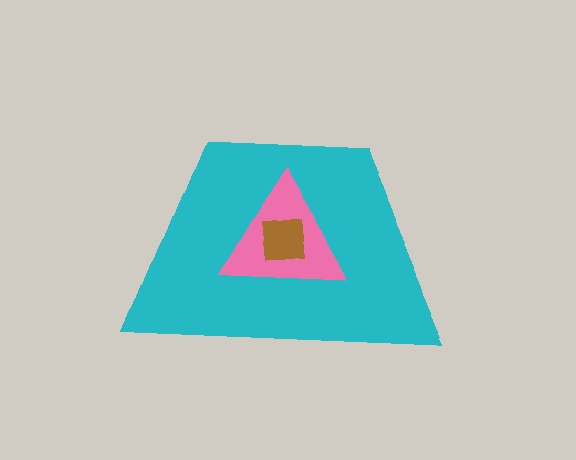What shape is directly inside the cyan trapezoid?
The pink triangle.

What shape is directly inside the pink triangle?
The brown square.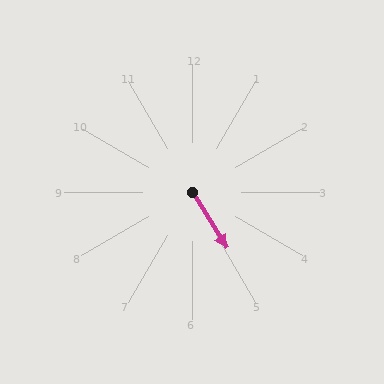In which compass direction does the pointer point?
Southeast.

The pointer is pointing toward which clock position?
Roughly 5 o'clock.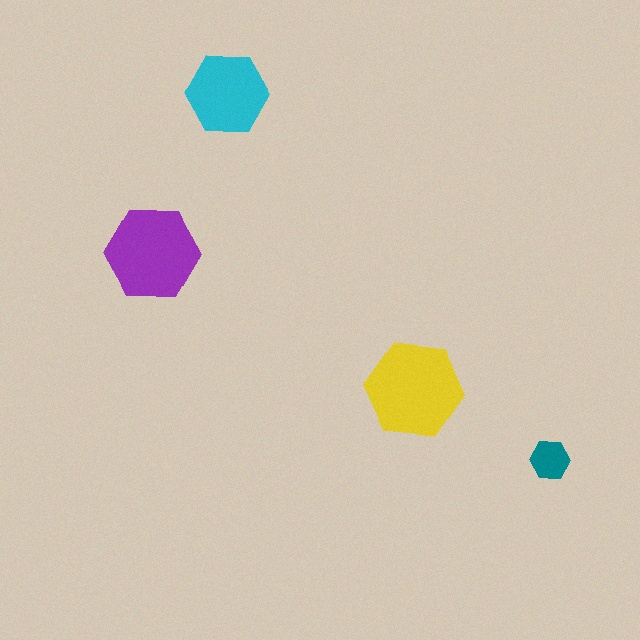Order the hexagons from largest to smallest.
the yellow one, the purple one, the cyan one, the teal one.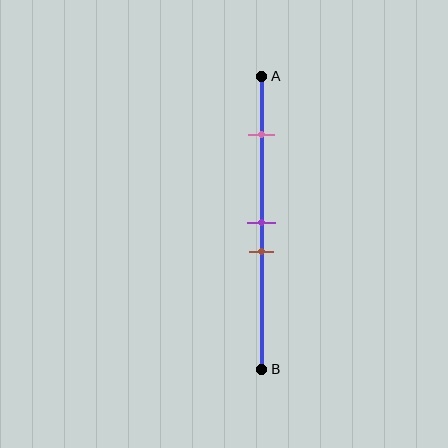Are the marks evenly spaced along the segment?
No, the marks are not evenly spaced.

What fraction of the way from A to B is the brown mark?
The brown mark is approximately 60% (0.6) of the way from A to B.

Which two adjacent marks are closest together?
The purple and brown marks are the closest adjacent pair.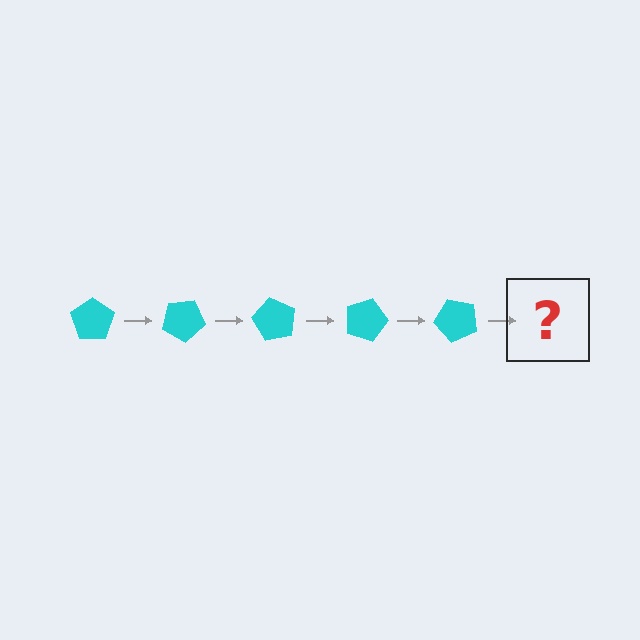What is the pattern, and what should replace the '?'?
The pattern is that the pentagon rotates 30 degrees each step. The '?' should be a cyan pentagon rotated 150 degrees.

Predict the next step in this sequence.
The next step is a cyan pentagon rotated 150 degrees.